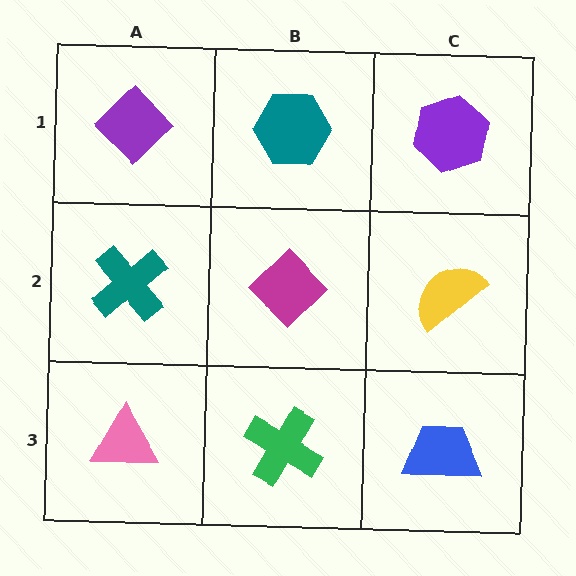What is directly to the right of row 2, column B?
A yellow semicircle.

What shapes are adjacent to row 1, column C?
A yellow semicircle (row 2, column C), a teal hexagon (row 1, column B).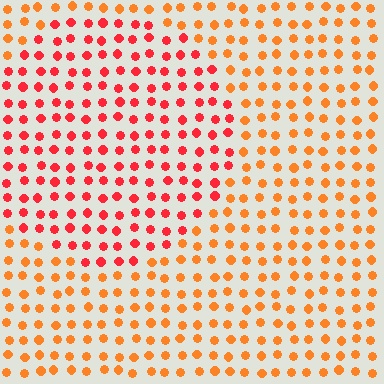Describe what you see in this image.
The image is filled with small orange elements in a uniform arrangement. A circle-shaped region is visible where the elements are tinted to a slightly different hue, forming a subtle color boundary.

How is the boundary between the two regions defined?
The boundary is defined purely by a slight shift in hue (about 31 degrees). Spacing, size, and orientation are identical on both sides.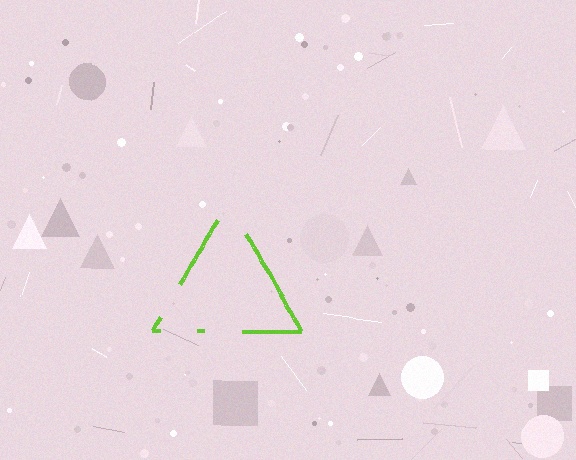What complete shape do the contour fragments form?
The contour fragments form a triangle.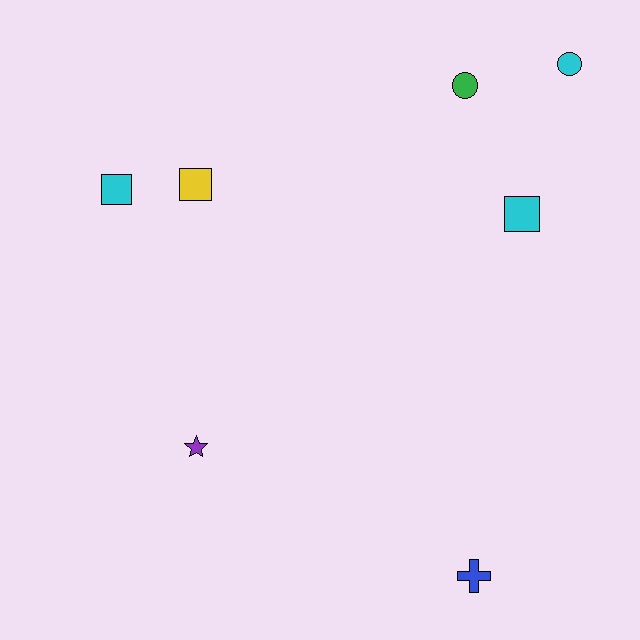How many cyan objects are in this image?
There are 3 cyan objects.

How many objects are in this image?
There are 7 objects.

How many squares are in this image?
There are 3 squares.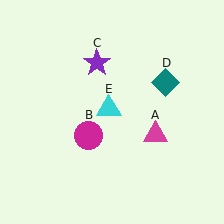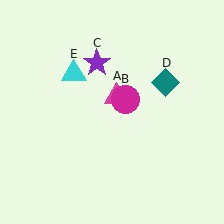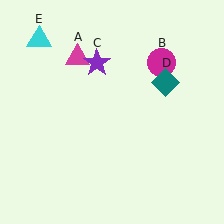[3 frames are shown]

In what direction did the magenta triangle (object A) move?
The magenta triangle (object A) moved up and to the left.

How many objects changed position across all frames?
3 objects changed position: magenta triangle (object A), magenta circle (object B), cyan triangle (object E).